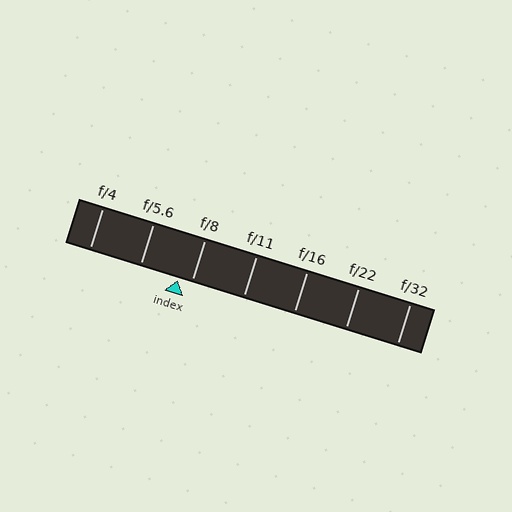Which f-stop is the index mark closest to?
The index mark is closest to f/8.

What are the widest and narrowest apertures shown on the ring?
The widest aperture shown is f/4 and the narrowest is f/32.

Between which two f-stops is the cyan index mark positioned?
The index mark is between f/5.6 and f/8.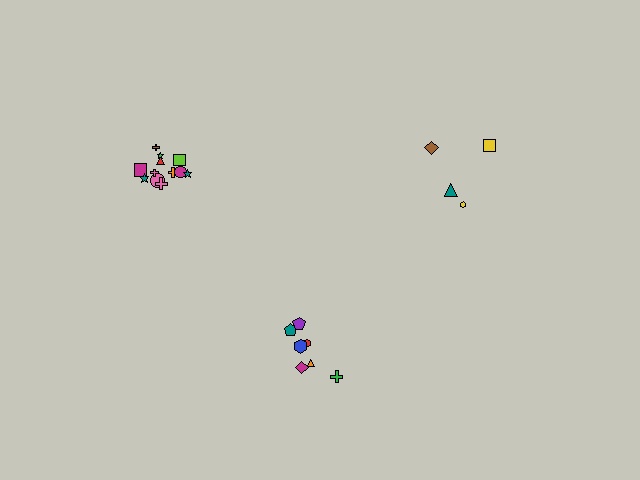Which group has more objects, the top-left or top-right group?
The top-left group.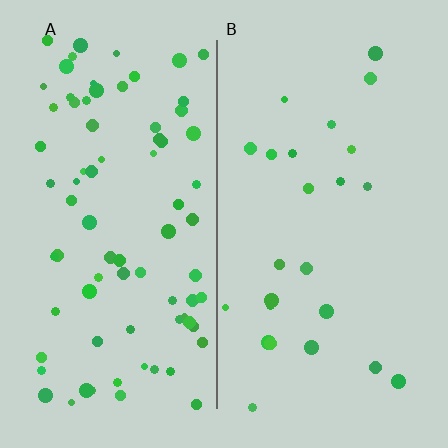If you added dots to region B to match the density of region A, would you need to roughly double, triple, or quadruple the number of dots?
Approximately triple.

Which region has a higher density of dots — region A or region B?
A (the left).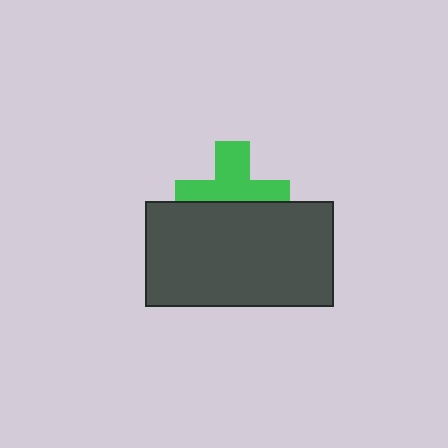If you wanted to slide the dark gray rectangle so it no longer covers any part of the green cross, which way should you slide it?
Slide it down — that is the most direct way to separate the two shapes.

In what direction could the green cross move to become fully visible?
The green cross could move up. That would shift it out from behind the dark gray rectangle entirely.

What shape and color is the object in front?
The object in front is a dark gray rectangle.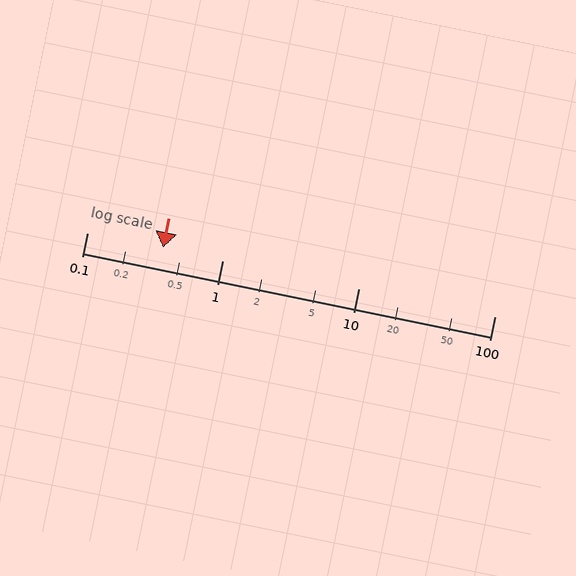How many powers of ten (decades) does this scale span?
The scale spans 3 decades, from 0.1 to 100.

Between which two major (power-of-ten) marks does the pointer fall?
The pointer is between 0.1 and 1.